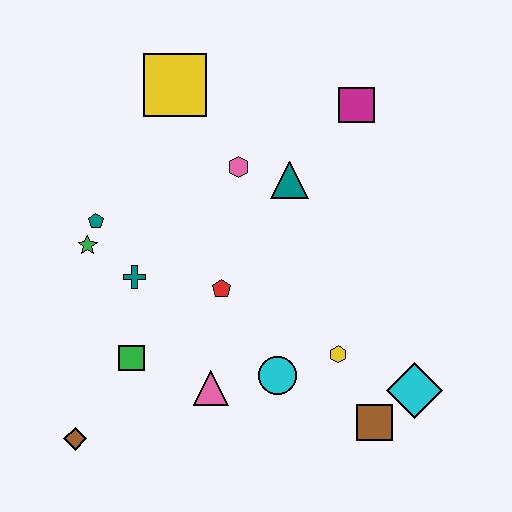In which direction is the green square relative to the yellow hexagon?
The green square is to the left of the yellow hexagon.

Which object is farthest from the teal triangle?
The brown diamond is farthest from the teal triangle.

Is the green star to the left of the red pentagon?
Yes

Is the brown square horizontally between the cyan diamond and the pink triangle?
Yes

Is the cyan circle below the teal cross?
Yes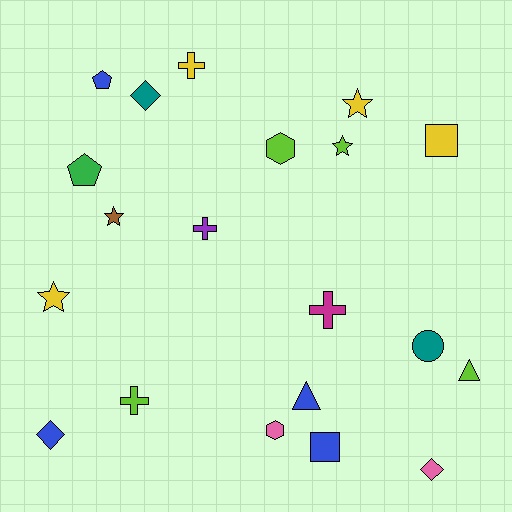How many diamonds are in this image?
There are 3 diamonds.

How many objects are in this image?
There are 20 objects.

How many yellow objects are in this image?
There are 4 yellow objects.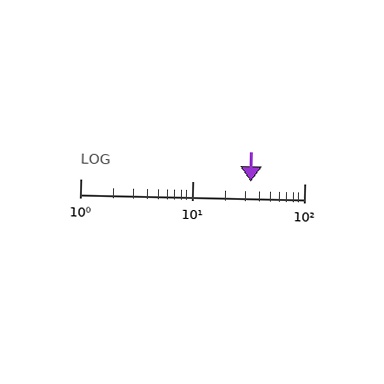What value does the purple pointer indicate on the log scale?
The pointer indicates approximately 33.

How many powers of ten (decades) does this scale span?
The scale spans 2 decades, from 1 to 100.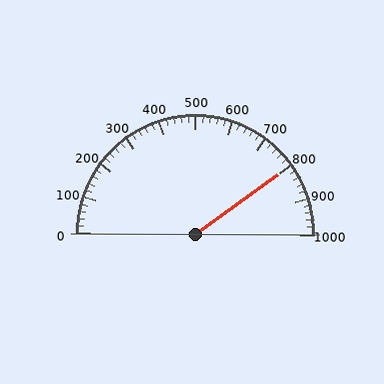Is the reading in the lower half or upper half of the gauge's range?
The reading is in the upper half of the range (0 to 1000).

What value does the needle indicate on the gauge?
The needle indicates approximately 800.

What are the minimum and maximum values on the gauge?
The gauge ranges from 0 to 1000.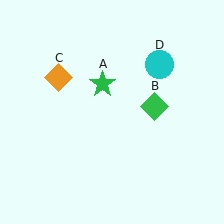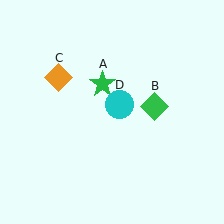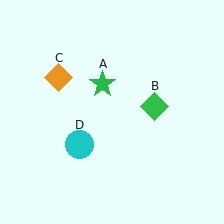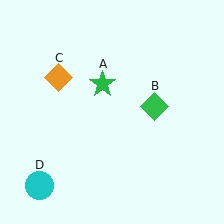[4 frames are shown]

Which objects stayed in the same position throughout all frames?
Green star (object A) and green diamond (object B) and orange diamond (object C) remained stationary.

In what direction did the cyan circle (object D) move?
The cyan circle (object D) moved down and to the left.